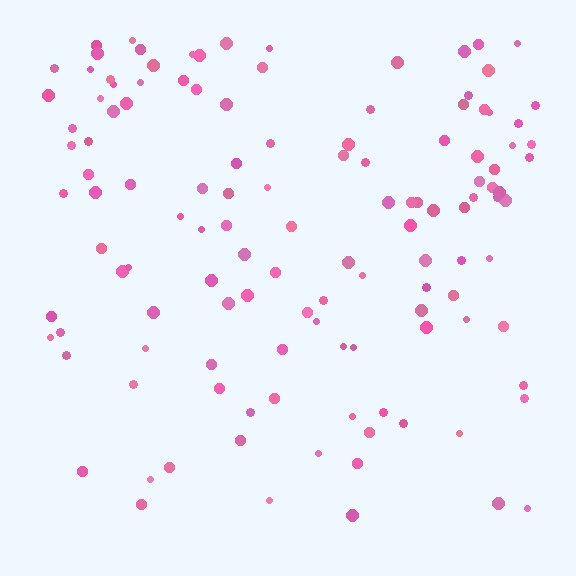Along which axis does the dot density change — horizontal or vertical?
Vertical.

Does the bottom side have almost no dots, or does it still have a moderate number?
Still a moderate number, just noticeably fewer than the top.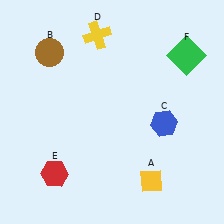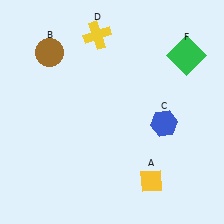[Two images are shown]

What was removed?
The red hexagon (E) was removed in Image 2.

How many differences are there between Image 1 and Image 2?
There is 1 difference between the two images.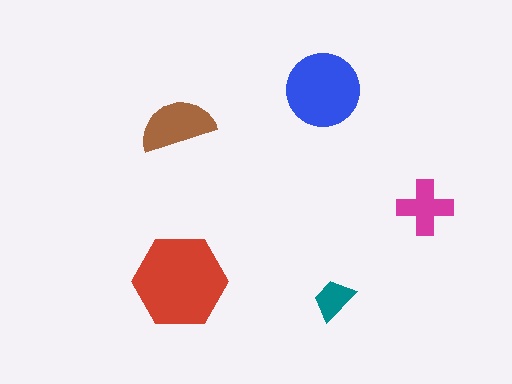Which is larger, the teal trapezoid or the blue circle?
The blue circle.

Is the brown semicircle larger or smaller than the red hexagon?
Smaller.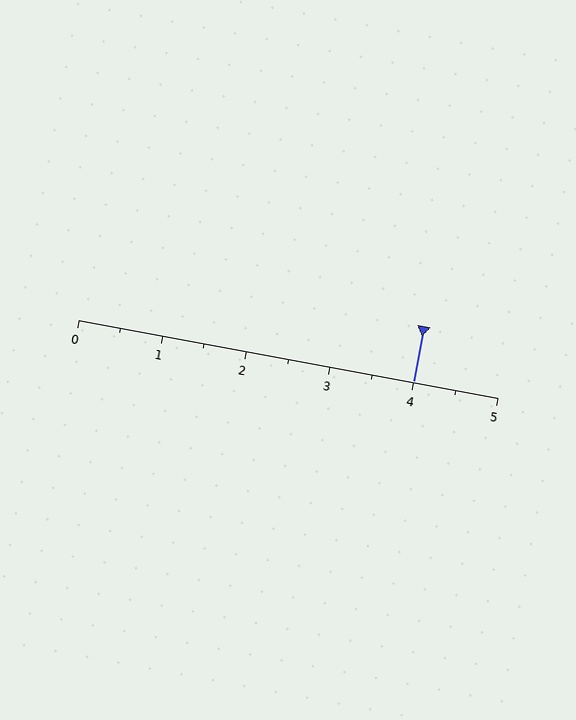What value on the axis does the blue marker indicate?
The marker indicates approximately 4.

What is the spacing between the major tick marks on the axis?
The major ticks are spaced 1 apart.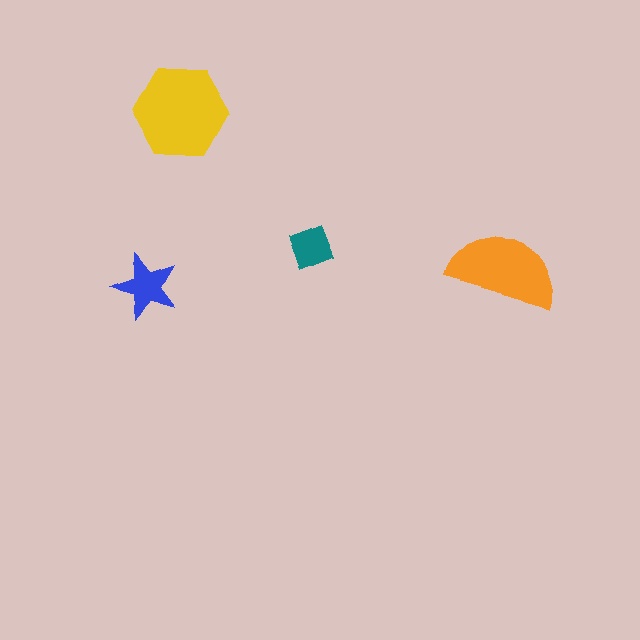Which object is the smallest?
The teal square.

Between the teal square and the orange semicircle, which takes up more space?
The orange semicircle.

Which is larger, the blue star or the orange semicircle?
The orange semicircle.